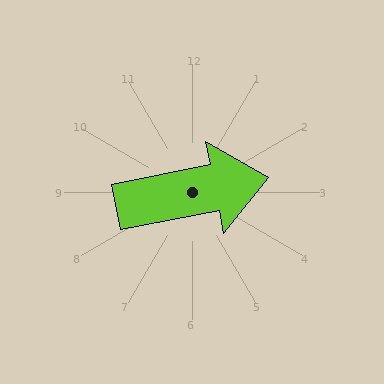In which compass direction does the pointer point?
East.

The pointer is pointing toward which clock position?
Roughly 3 o'clock.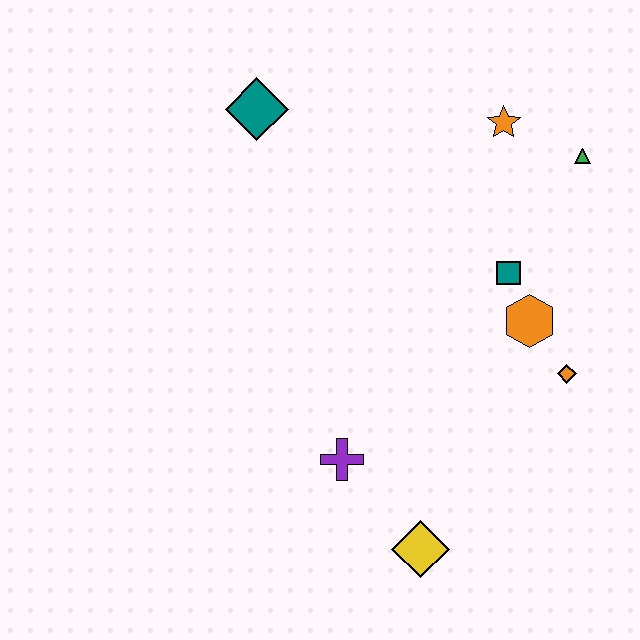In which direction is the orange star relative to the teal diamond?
The orange star is to the right of the teal diamond.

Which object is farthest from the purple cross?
The green triangle is farthest from the purple cross.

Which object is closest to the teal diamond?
The orange star is closest to the teal diamond.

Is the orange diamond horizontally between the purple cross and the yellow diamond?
No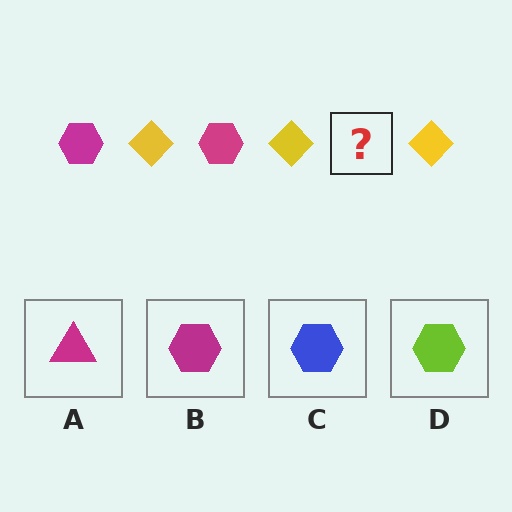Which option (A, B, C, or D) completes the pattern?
B.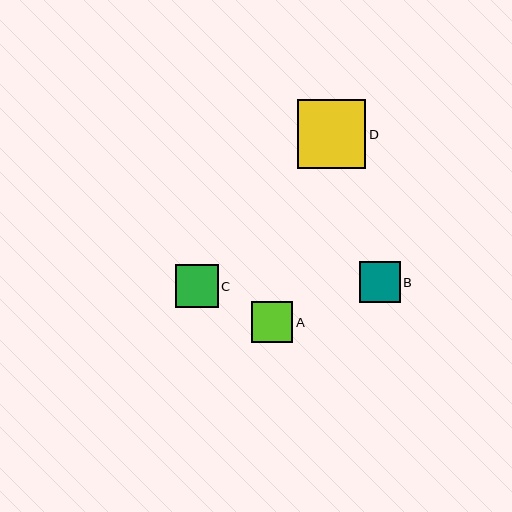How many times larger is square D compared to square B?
Square D is approximately 1.7 times the size of square B.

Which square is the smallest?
Square B is the smallest with a size of approximately 41 pixels.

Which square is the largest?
Square D is the largest with a size of approximately 69 pixels.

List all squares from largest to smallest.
From largest to smallest: D, C, A, B.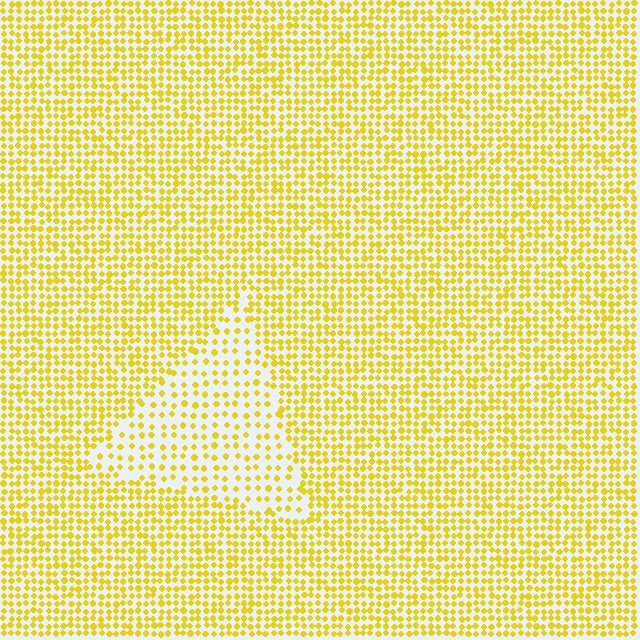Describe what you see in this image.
The image contains small yellow elements arranged at two different densities. A triangle-shaped region is visible where the elements are less densely packed than the surrounding area.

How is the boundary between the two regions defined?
The boundary is defined by a change in element density (approximately 2.0x ratio). All elements are the same color, size, and shape.